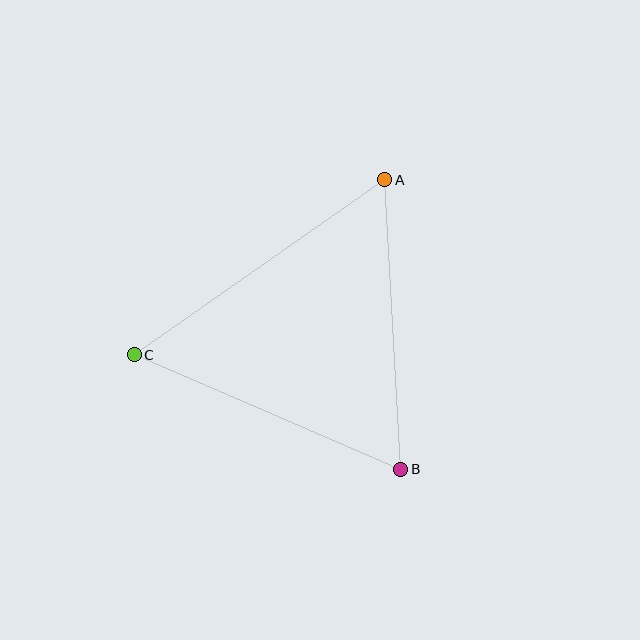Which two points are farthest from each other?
Points A and C are farthest from each other.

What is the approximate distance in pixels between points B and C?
The distance between B and C is approximately 290 pixels.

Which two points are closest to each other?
Points A and B are closest to each other.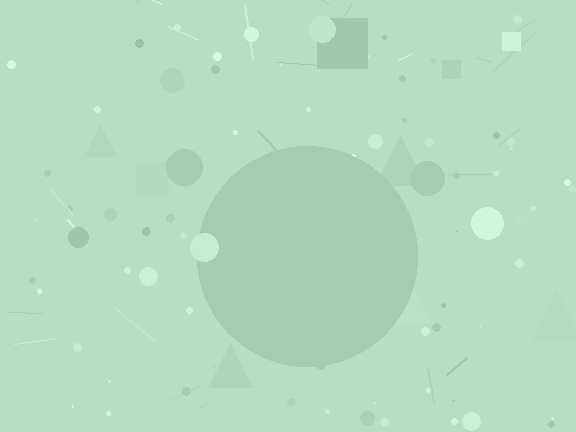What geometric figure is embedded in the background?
A circle is embedded in the background.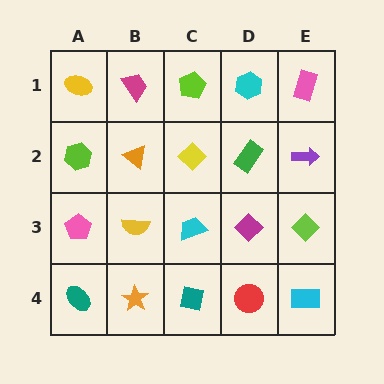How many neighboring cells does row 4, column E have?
2.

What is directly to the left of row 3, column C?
A yellow semicircle.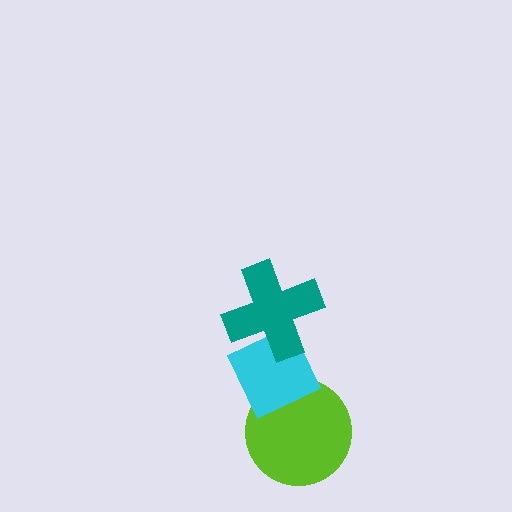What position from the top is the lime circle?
The lime circle is 3rd from the top.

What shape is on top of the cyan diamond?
The teal cross is on top of the cyan diamond.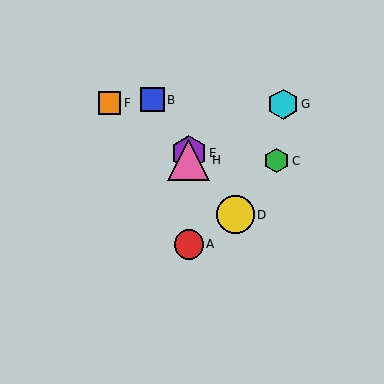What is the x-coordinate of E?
Object E is at x≈189.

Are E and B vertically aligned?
No, E is at x≈189 and B is at x≈152.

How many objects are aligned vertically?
3 objects (A, E, H) are aligned vertically.